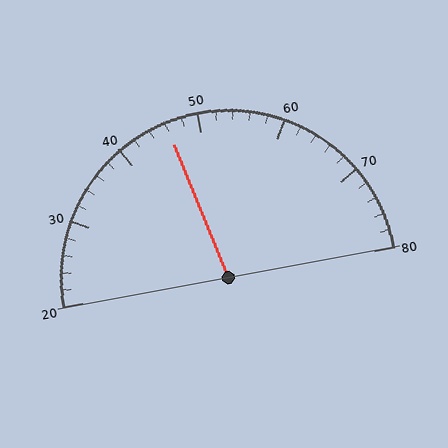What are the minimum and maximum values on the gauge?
The gauge ranges from 20 to 80.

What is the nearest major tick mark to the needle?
The nearest major tick mark is 50.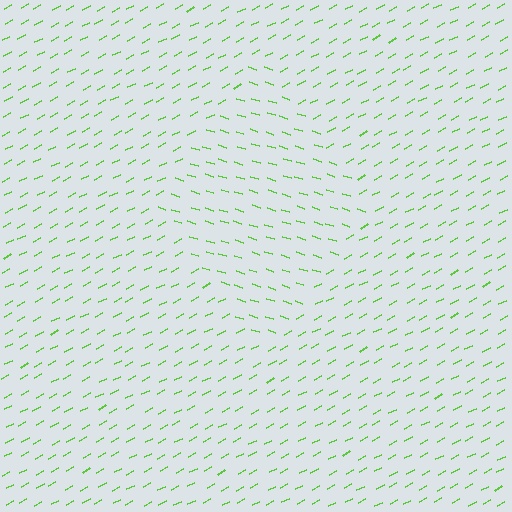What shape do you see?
I see a diamond.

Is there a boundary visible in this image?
Yes, there is a texture boundary formed by a change in line orientation.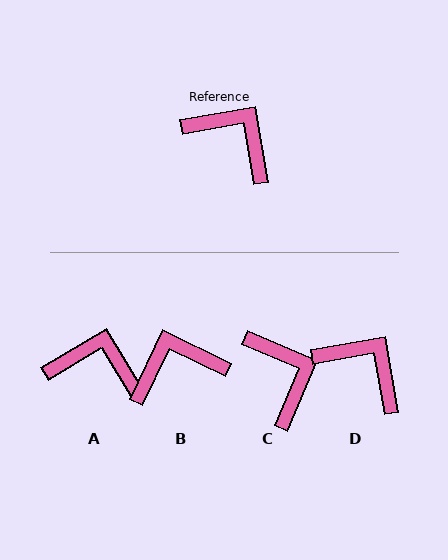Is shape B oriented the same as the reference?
No, it is off by about 54 degrees.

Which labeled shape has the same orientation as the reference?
D.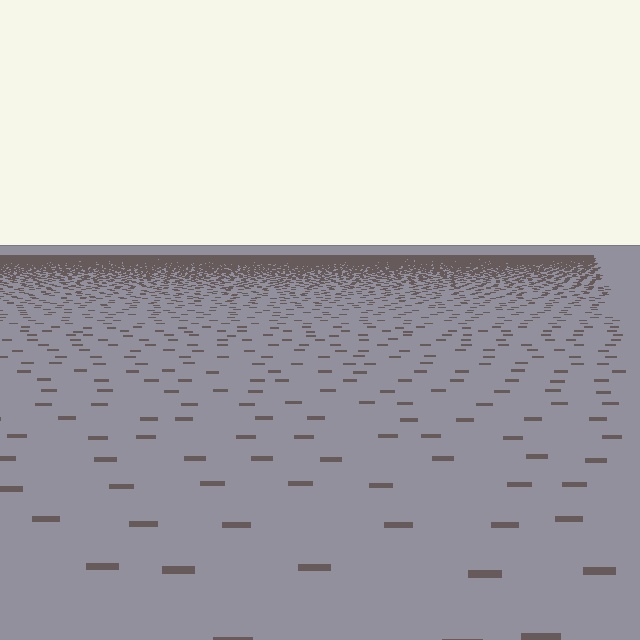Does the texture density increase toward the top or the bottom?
Density increases toward the top.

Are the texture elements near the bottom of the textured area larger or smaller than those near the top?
Larger. Near the bottom, elements are closer to the viewer and appear at a bigger on-screen size.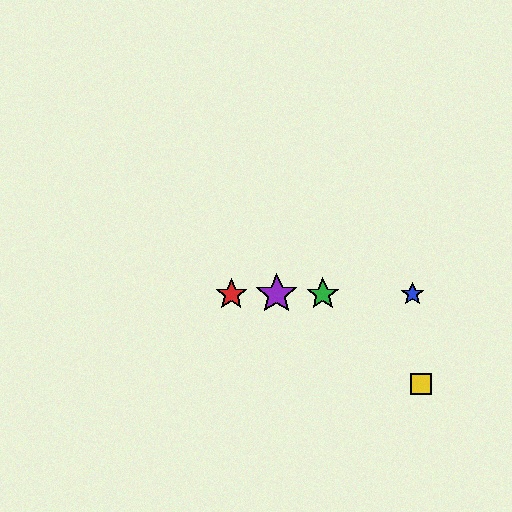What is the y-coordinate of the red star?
The red star is at y≈294.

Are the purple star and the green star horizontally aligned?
Yes, both are at y≈294.